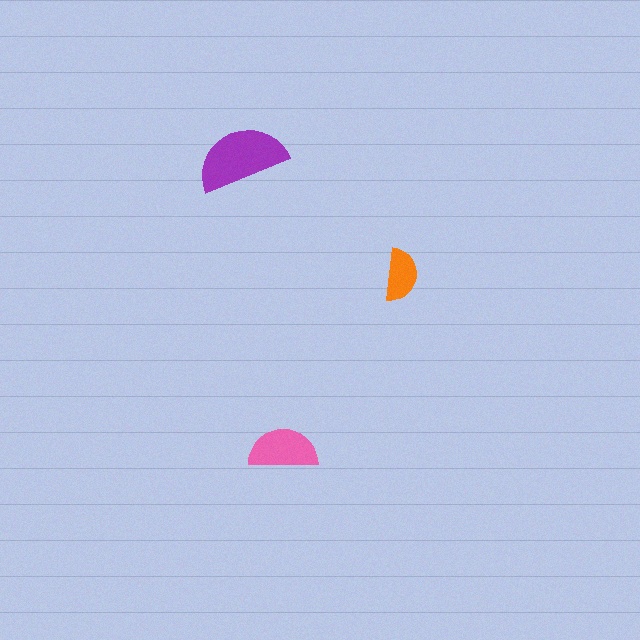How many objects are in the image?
There are 3 objects in the image.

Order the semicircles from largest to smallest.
the purple one, the pink one, the orange one.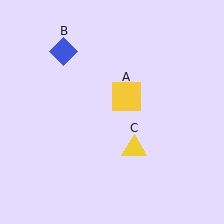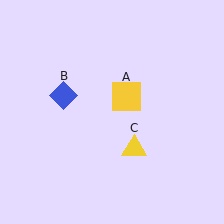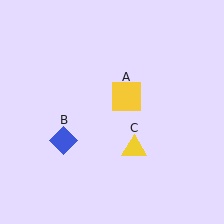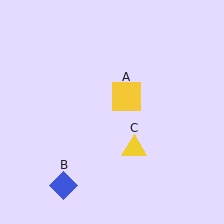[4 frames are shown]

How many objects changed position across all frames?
1 object changed position: blue diamond (object B).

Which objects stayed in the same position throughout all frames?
Yellow square (object A) and yellow triangle (object C) remained stationary.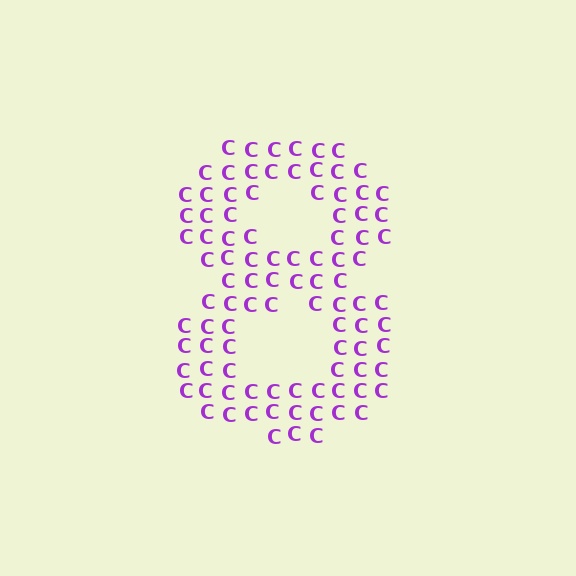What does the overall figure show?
The overall figure shows the digit 8.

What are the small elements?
The small elements are letter C's.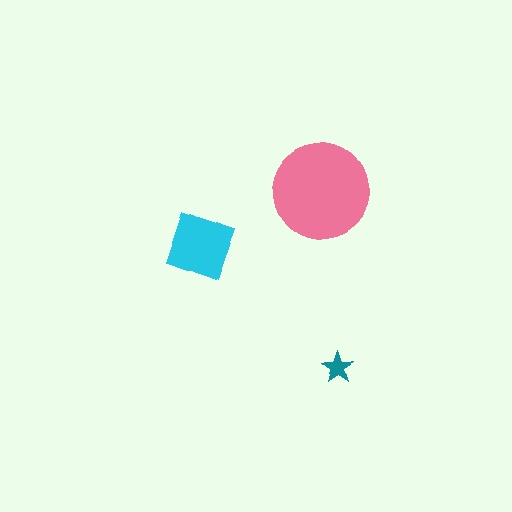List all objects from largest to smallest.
The pink circle, the cyan square, the teal star.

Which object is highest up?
The pink circle is topmost.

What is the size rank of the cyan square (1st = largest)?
2nd.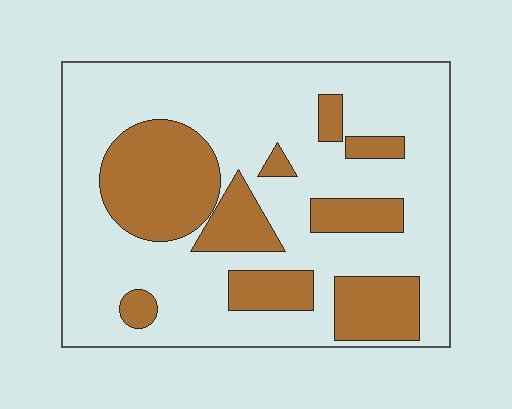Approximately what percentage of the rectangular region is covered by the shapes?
Approximately 30%.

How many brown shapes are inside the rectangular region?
9.